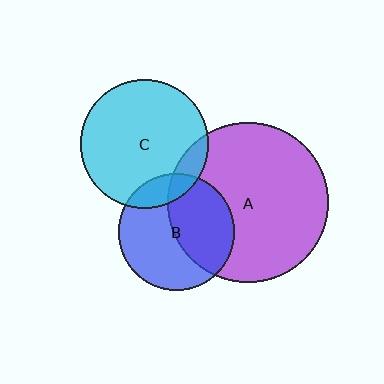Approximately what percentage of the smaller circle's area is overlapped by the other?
Approximately 15%.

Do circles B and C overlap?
Yes.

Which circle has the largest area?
Circle A (purple).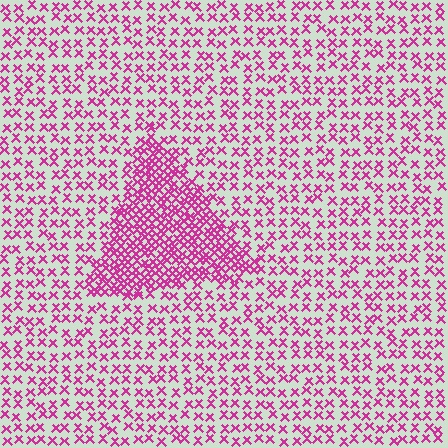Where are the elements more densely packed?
The elements are more densely packed inside the triangle boundary.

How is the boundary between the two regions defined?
The boundary is defined by a change in element density (approximately 2.4x ratio). All elements are the same color, size, and shape.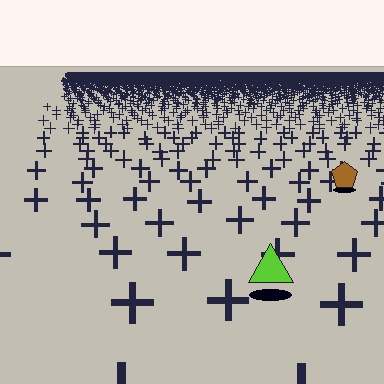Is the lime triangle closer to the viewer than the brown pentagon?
Yes. The lime triangle is closer — you can tell from the texture gradient: the ground texture is coarser near it.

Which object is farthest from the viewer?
The brown pentagon is farthest from the viewer. It appears smaller and the ground texture around it is denser.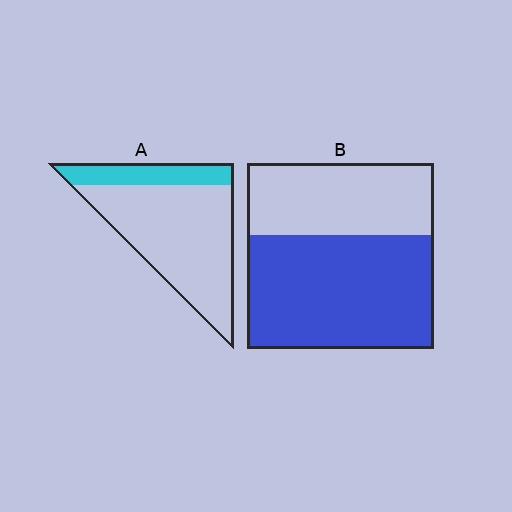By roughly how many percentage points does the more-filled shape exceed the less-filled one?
By roughly 40 percentage points (B over A).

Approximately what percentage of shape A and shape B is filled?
A is approximately 20% and B is approximately 60%.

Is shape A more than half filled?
No.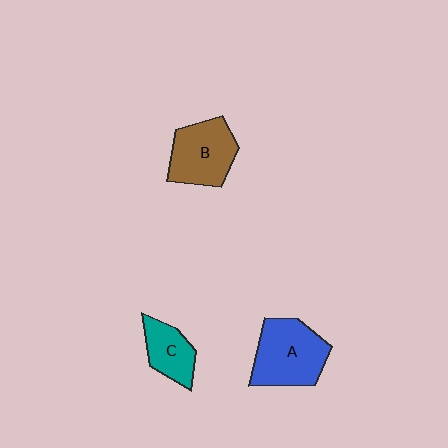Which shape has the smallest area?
Shape C (teal).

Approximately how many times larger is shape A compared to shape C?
Approximately 1.7 times.